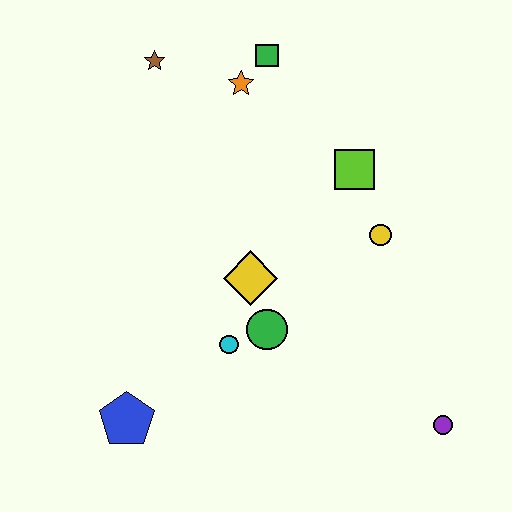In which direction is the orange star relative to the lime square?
The orange star is to the left of the lime square.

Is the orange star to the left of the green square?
Yes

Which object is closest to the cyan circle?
The green circle is closest to the cyan circle.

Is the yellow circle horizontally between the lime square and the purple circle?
Yes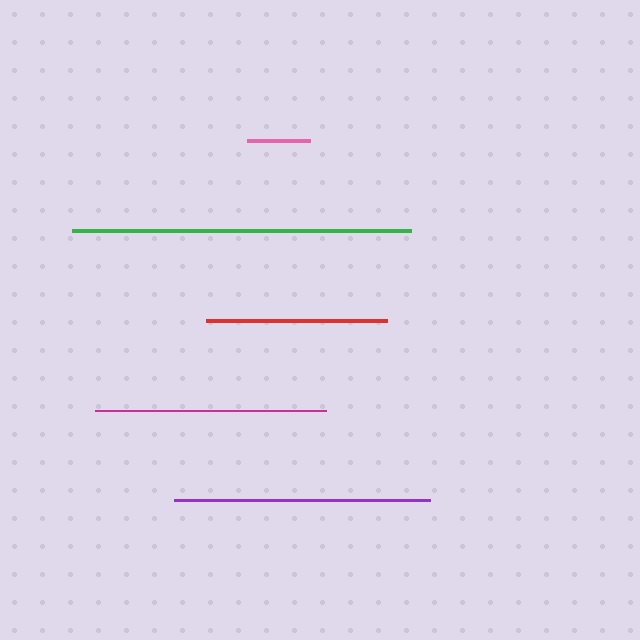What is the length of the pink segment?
The pink segment is approximately 64 pixels long.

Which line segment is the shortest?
The pink line is the shortest at approximately 64 pixels.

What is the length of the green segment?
The green segment is approximately 339 pixels long.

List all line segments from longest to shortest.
From longest to shortest: green, purple, magenta, red, pink.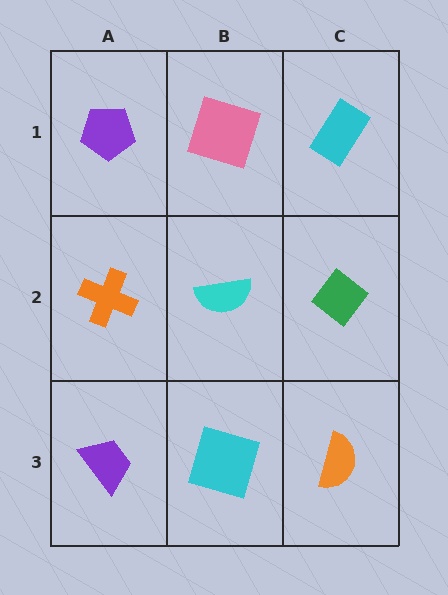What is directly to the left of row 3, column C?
A cyan square.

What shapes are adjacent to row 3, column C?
A green diamond (row 2, column C), a cyan square (row 3, column B).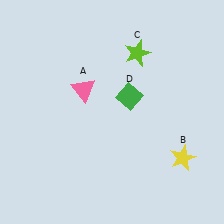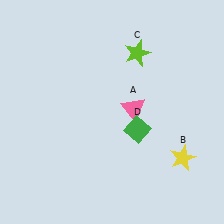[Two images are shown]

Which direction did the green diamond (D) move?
The green diamond (D) moved down.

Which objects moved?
The objects that moved are: the pink triangle (A), the green diamond (D).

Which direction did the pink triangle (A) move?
The pink triangle (A) moved right.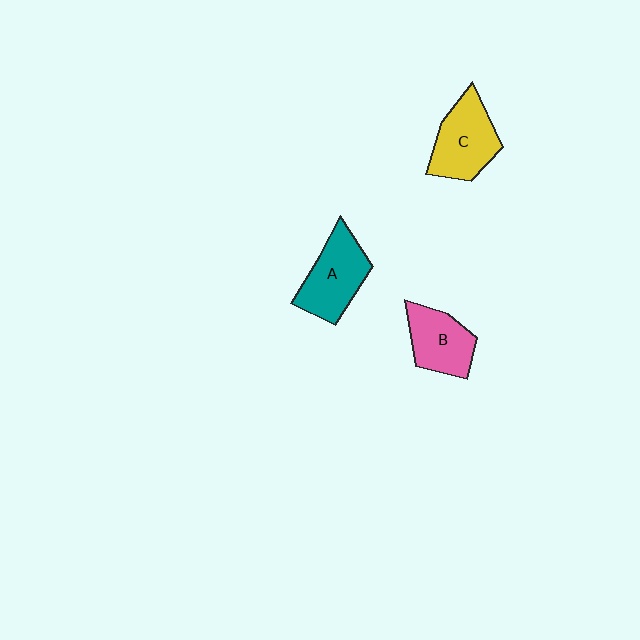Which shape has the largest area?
Shape A (teal).